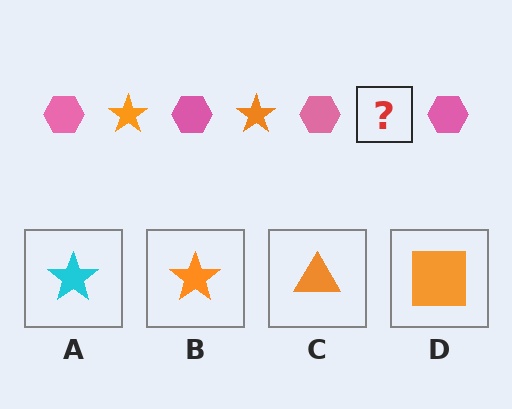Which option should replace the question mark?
Option B.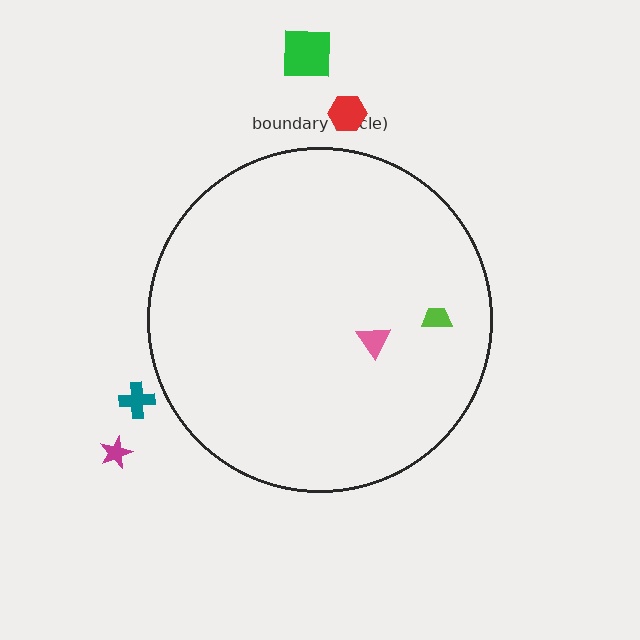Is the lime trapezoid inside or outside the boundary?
Inside.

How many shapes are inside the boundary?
2 inside, 4 outside.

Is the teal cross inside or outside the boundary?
Outside.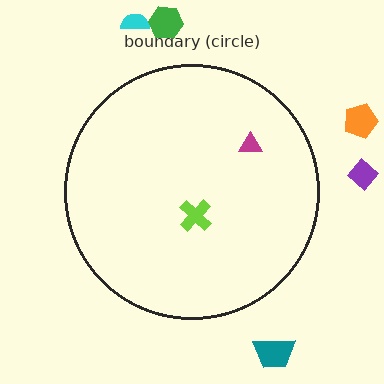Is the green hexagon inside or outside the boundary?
Outside.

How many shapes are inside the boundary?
2 inside, 5 outside.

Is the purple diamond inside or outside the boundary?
Outside.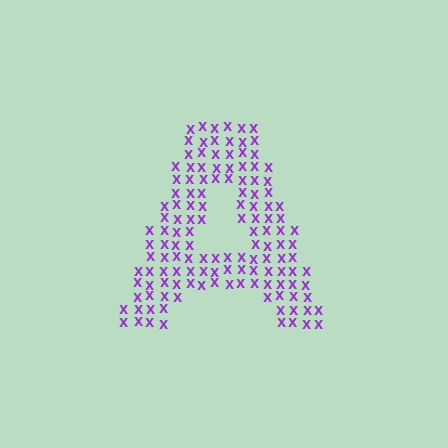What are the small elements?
The small elements are letter X's.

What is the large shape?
The large shape is the letter A.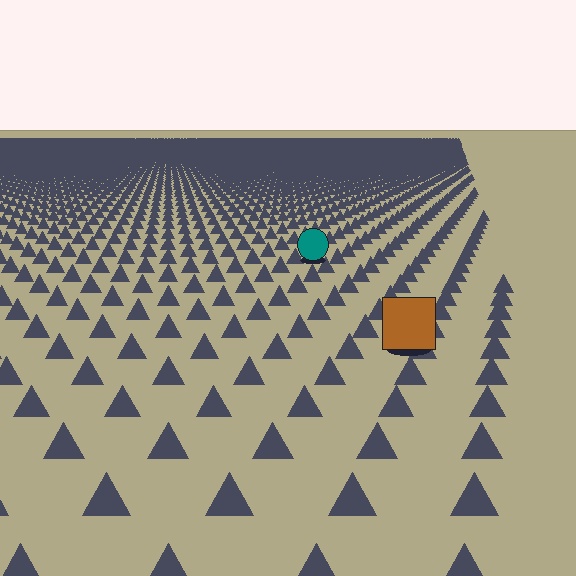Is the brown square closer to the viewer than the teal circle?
Yes. The brown square is closer — you can tell from the texture gradient: the ground texture is coarser near it.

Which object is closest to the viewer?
The brown square is closest. The texture marks near it are larger and more spread out.